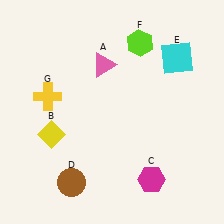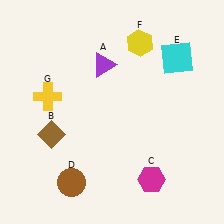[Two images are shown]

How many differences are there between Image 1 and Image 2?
There are 3 differences between the two images.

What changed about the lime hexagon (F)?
In Image 1, F is lime. In Image 2, it changed to yellow.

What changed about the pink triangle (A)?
In Image 1, A is pink. In Image 2, it changed to purple.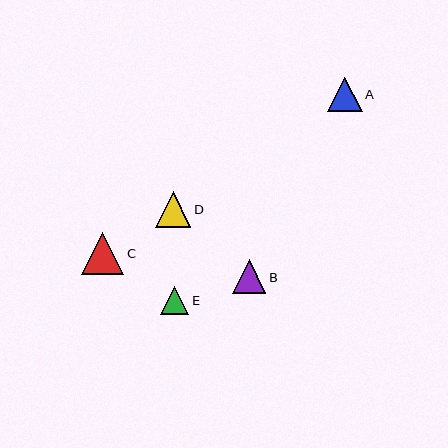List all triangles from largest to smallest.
From largest to smallest: C, D, A, B, E.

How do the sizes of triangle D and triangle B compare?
Triangle D and triangle B are approximately the same size.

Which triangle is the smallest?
Triangle E is the smallest with a size of approximately 28 pixels.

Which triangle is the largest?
Triangle C is the largest with a size of approximately 42 pixels.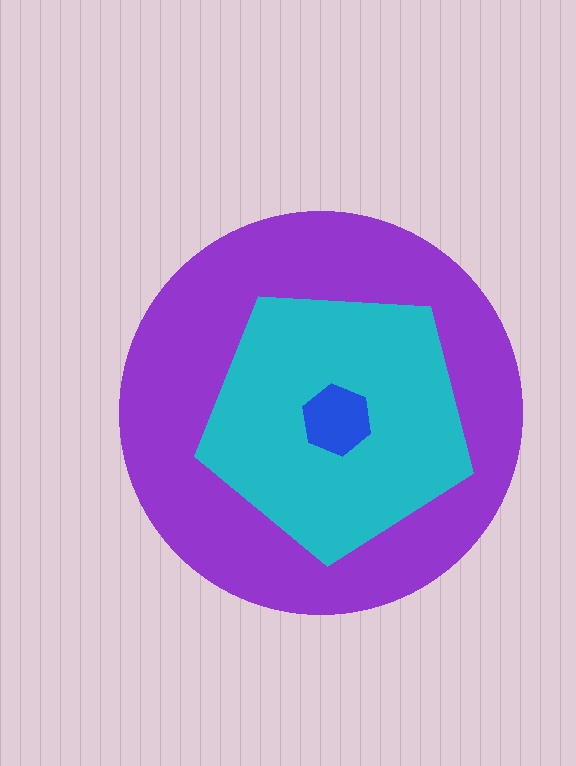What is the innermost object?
The blue hexagon.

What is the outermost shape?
The purple circle.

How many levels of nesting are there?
3.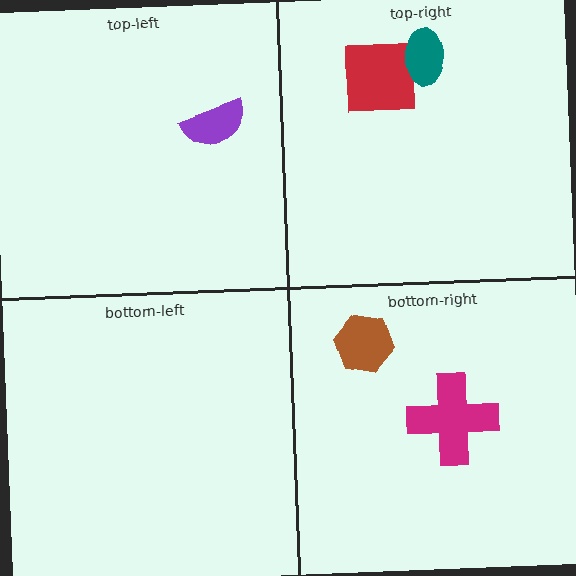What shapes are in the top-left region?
The purple semicircle.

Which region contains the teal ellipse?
The top-right region.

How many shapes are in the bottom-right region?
2.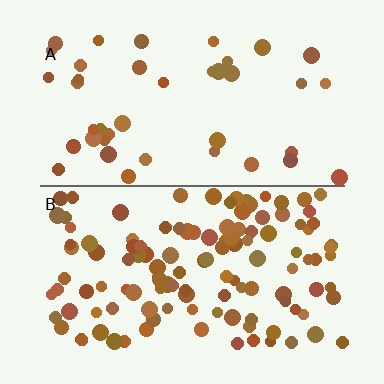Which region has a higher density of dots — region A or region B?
B (the bottom).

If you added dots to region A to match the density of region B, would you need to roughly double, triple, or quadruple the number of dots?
Approximately triple.